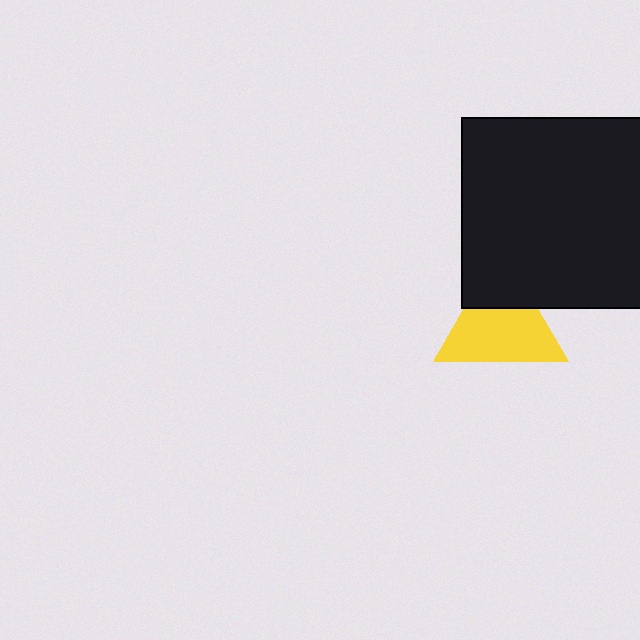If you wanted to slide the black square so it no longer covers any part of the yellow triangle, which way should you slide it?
Slide it up — that is the most direct way to separate the two shapes.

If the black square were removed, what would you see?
You would see the complete yellow triangle.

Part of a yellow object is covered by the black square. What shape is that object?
It is a triangle.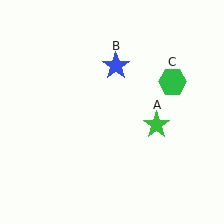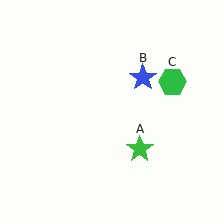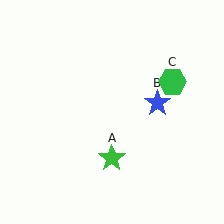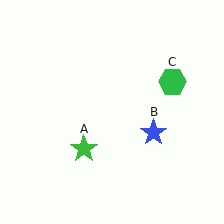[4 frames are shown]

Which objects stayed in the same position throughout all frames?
Green hexagon (object C) remained stationary.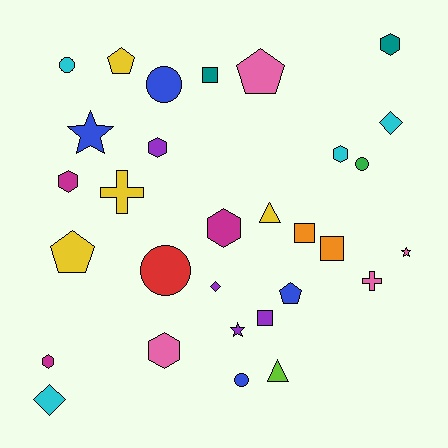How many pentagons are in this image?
There are 4 pentagons.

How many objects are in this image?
There are 30 objects.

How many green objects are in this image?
There is 1 green object.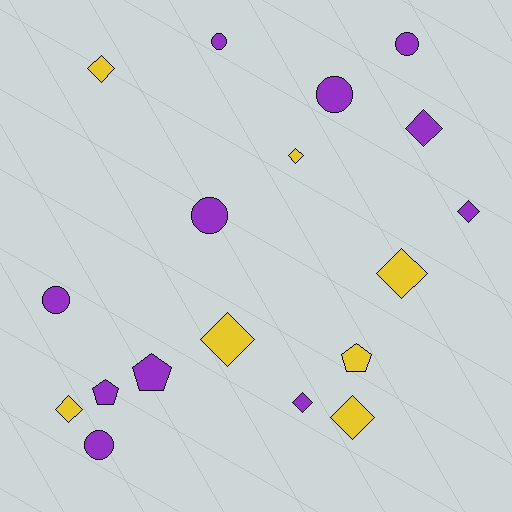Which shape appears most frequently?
Diamond, with 9 objects.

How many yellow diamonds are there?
There are 6 yellow diamonds.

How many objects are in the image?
There are 18 objects.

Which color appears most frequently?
Purple, with 11 objects.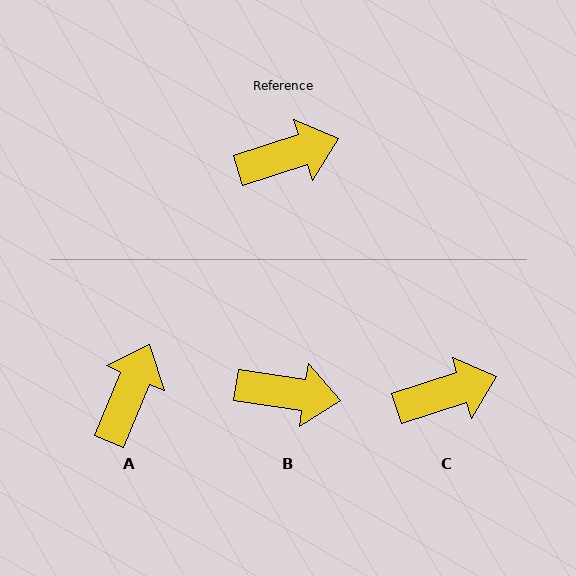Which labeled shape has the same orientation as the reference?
C.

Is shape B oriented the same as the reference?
No, it is off by about 26 degrees.